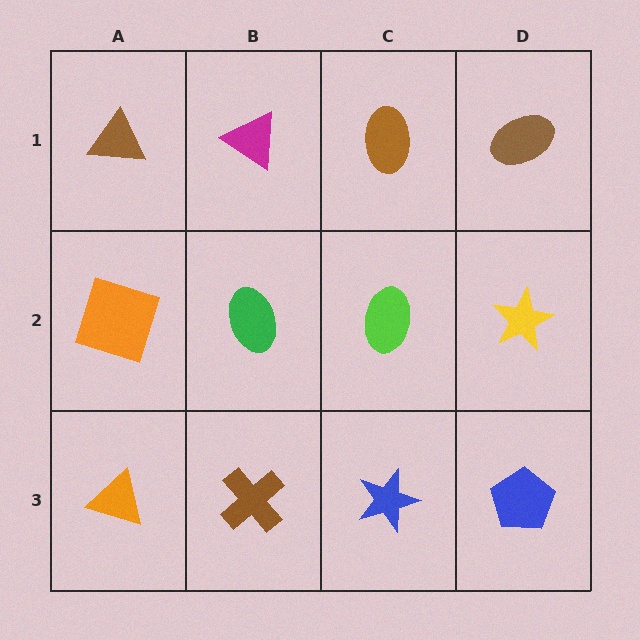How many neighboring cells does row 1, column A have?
2.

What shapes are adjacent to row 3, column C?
A lime ellipse (row 2, column C), a brown cross (row 3, column B), a blue pentagon (row 3, column D).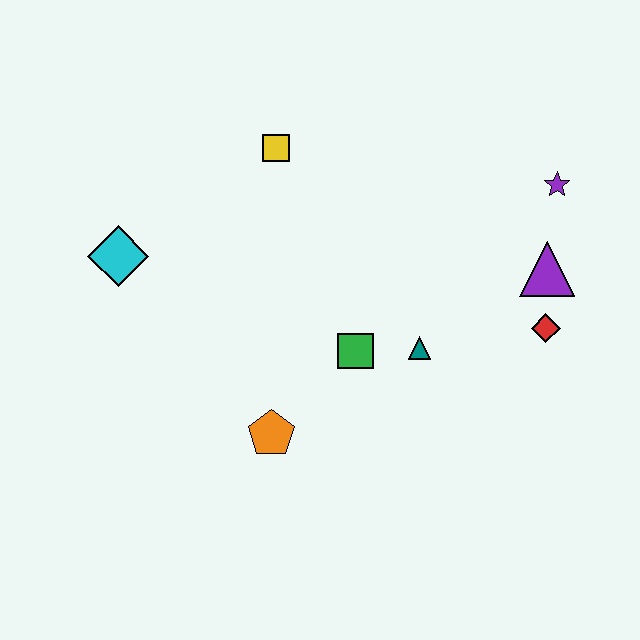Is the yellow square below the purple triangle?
No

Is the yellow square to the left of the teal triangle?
Yes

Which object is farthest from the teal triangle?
The cyan diamond is farthest from the teal triangle.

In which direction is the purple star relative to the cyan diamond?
The purple star is to the right of the cyan diamond.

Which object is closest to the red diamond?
The purple triangle is closest to the red diamond.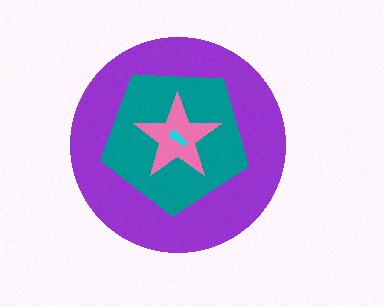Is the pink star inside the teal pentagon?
Yes.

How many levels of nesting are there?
4.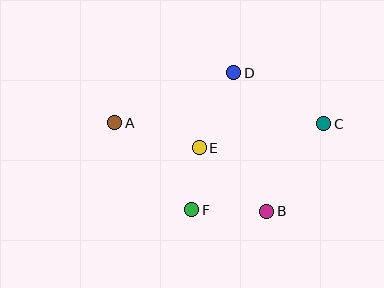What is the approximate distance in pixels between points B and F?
The distance between B and F is approximately 75 pixels.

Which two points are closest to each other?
Points E and F are closest to each other.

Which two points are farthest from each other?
Points A and C are farthest from each other.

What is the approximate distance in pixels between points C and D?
The distance between C and D is approximately 103 pixels.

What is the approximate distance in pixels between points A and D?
The distance between A and D is approximately 129 pixels.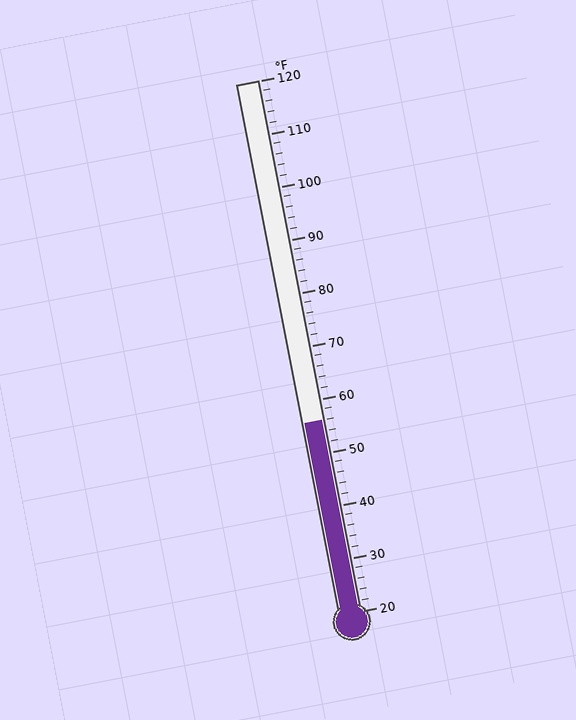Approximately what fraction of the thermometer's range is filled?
The thermometer is filled to approximately 35% of its range.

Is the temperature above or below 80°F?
The temperature is below 80°F.